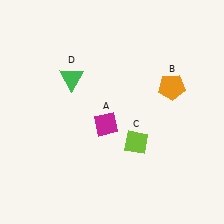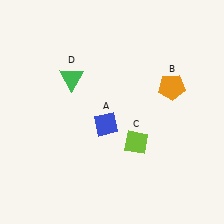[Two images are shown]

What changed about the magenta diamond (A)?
In Image 1, A is magenta. In Image 2, it changed to blue.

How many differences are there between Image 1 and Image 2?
There is 1 difference between the two images.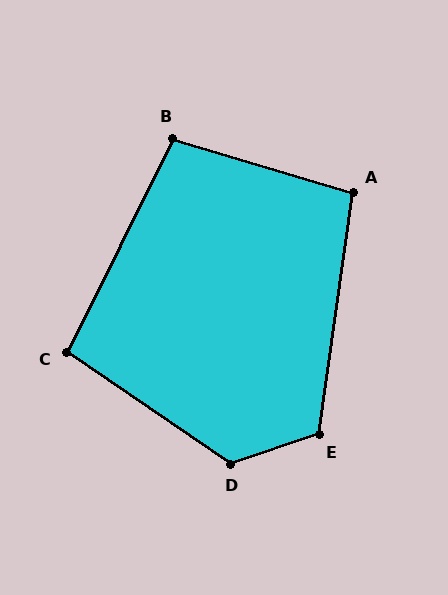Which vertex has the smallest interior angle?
C, at approximately 98 degrees.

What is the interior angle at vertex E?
Approximately 117 degrees (obtuse).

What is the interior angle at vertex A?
Approximately 98 degrees (obtuse).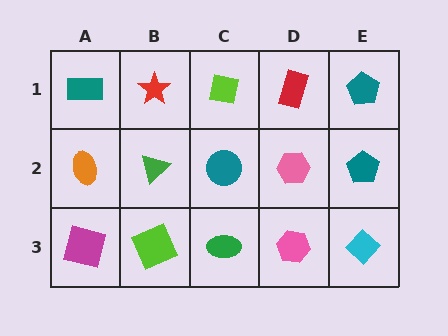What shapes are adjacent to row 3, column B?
A green triangle (row 2, column B), a magenta square (row 3, column A), a green ellipse (row 3, column C).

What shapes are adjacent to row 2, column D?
A red rectangle (row 1, column D), a pink hexagon (row 3, column D), a teal circle (row 2, column C), a teal pentagon (row 2, column E).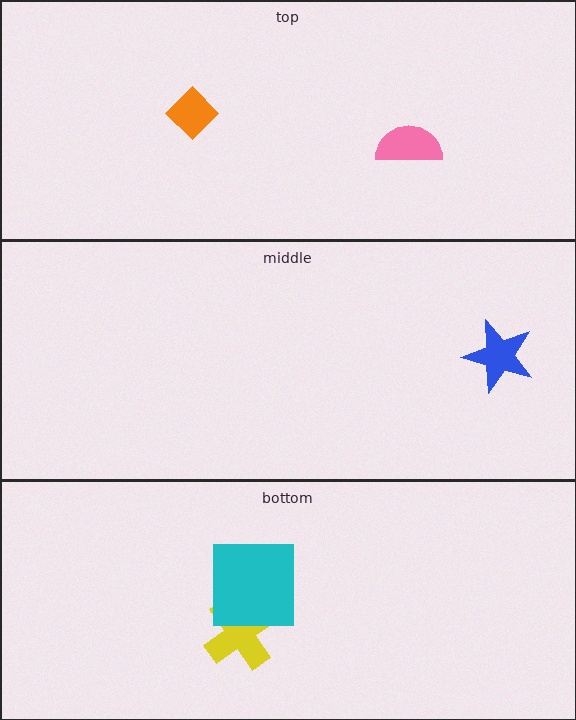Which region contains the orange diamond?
The top region.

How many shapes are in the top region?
2.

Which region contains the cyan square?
The bottom region.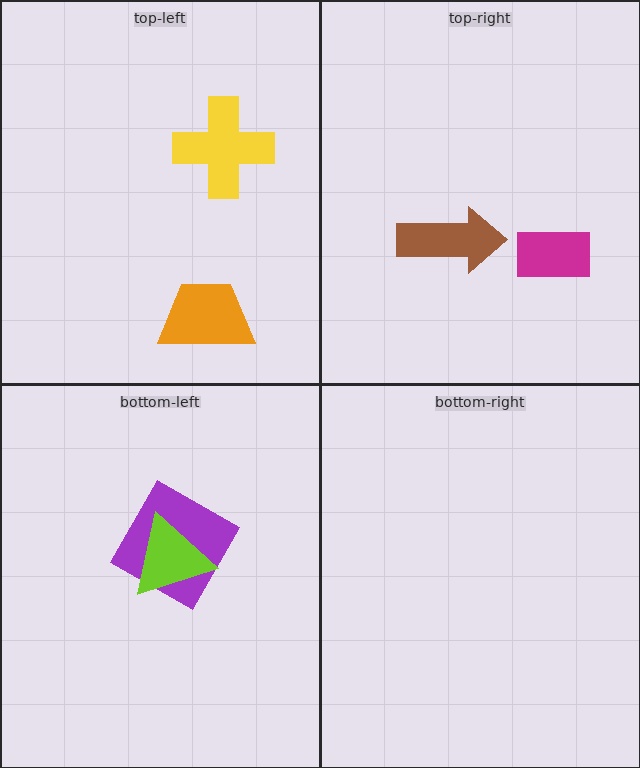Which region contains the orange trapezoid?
The top-left region.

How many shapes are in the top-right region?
2.